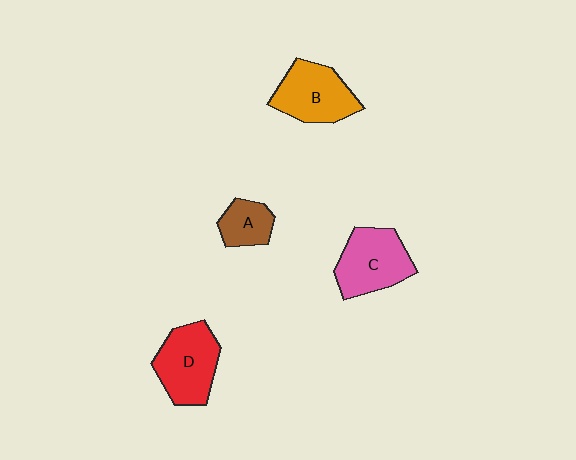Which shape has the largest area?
Shape D (red).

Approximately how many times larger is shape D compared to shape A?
Approximately 1.9 times.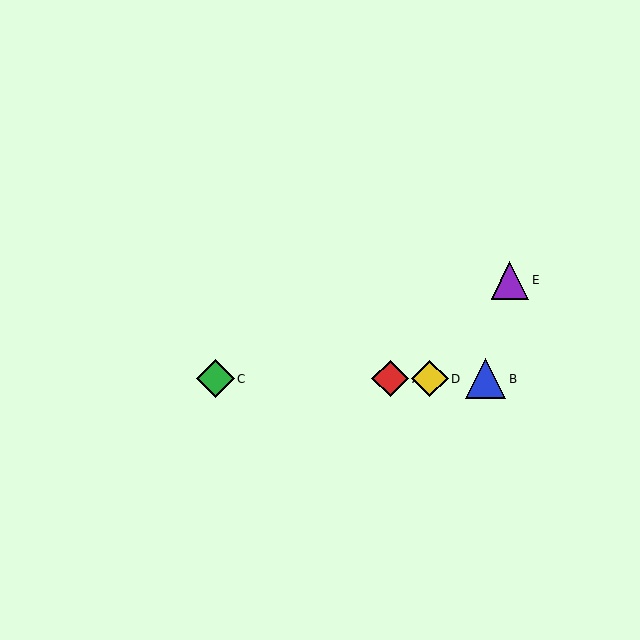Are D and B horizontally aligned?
Yes, both are at y≈379.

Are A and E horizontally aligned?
No, A is at y≈379 and E is at y≈280.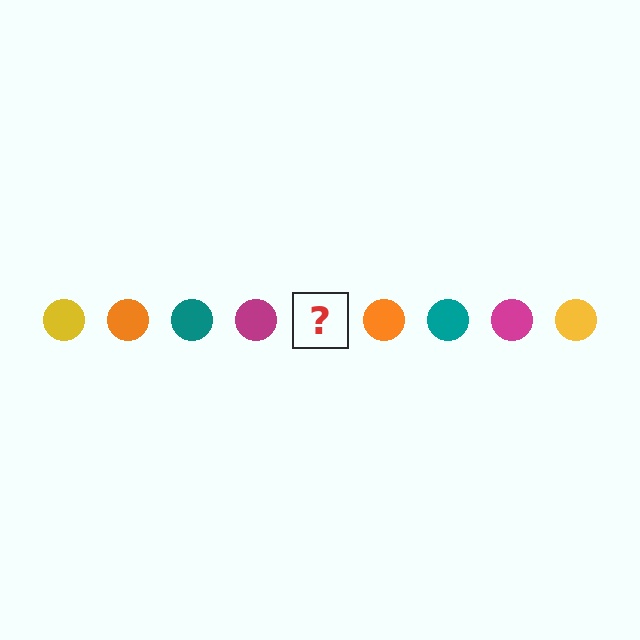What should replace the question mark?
The question mark should be replaced with a yellow circle.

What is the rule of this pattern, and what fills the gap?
The rule is that the pattern cycles through yellow, orange, teal, magenta circles. The gap should be filled with a yellow circle.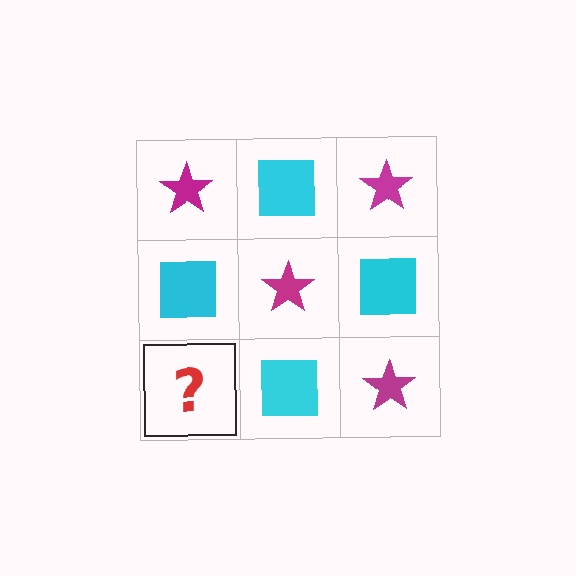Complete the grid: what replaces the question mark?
The question mark should be replaced with a magenta star.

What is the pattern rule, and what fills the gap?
The rule is that it alternates magenta star and cyan square in a checkerboard pattern. The gap should be filled with a magenta star.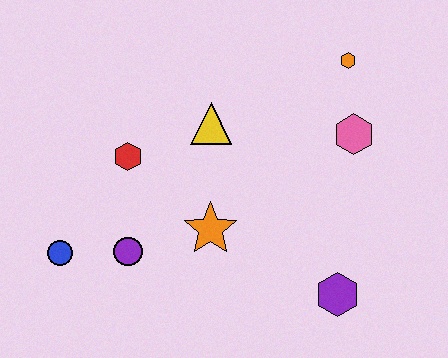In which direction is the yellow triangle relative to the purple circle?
The yellow triangle is above the purple circle.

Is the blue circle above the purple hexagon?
Yes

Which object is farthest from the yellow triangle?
The purple hexagon is farthest from the yellow triangle.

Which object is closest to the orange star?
The purple circle is closest to the orange star.